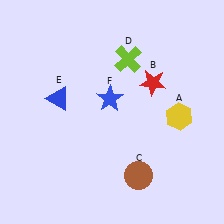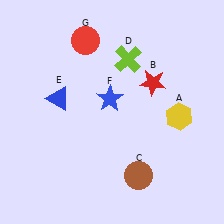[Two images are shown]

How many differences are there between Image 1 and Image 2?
There is 1 difference between the two images.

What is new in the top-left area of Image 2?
A red circle (G) was added in the top-left area of Image 2.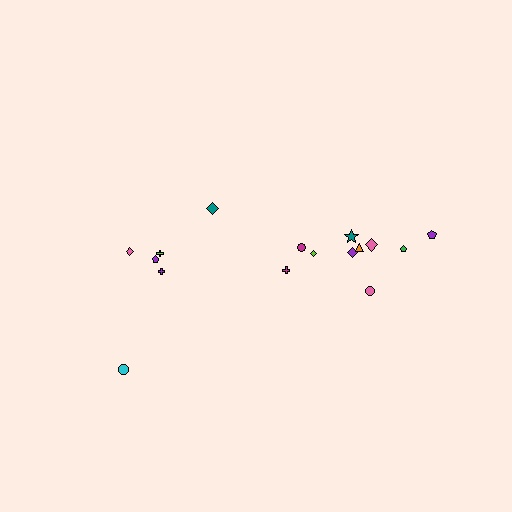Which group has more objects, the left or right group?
The right group.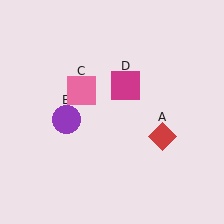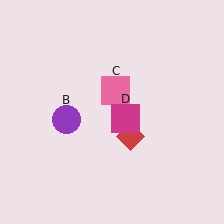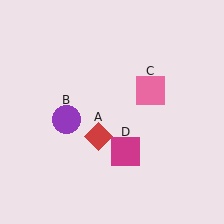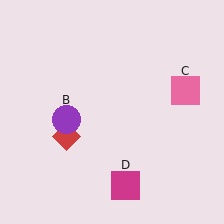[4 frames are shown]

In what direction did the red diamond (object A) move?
The red diamond (object A) moved left.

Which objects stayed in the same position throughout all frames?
Purple circle (object B) remained stationary.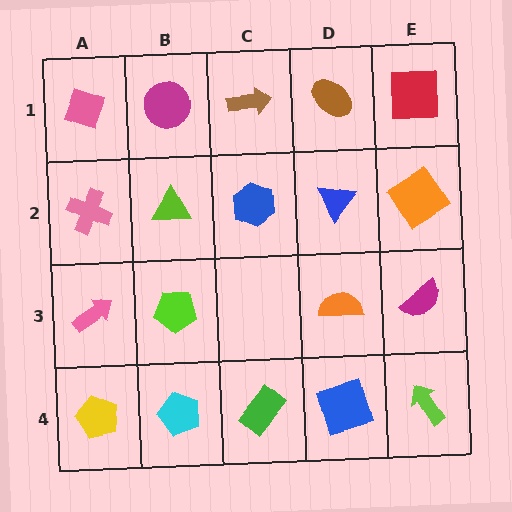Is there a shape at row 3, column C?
No, that cell is empty.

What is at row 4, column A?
A yellow pentagon.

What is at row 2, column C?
A blue hexagon.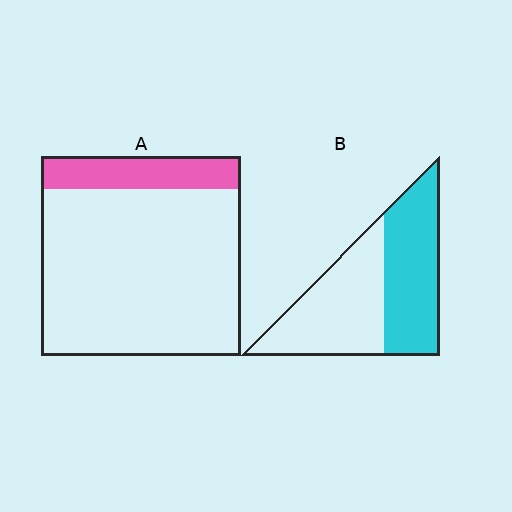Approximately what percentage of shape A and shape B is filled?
A is approximately 15% and B is approximately 50%.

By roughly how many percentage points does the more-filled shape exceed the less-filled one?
By roughly 30 percentage points (B over A).